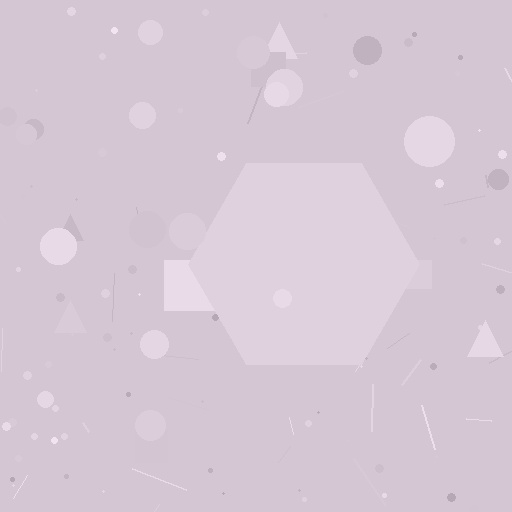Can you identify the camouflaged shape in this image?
The camouflaged shape is a hexagon.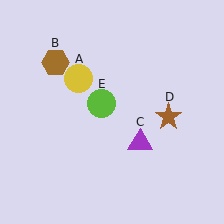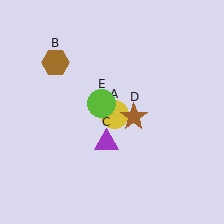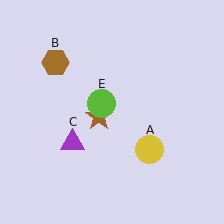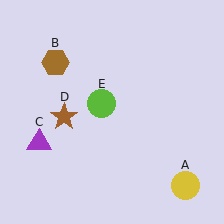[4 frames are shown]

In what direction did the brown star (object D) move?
The brown star (object D) moved left.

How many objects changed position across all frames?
3 objects changed position: yellow circle (object A), purple triangle (object C), brown star (object D).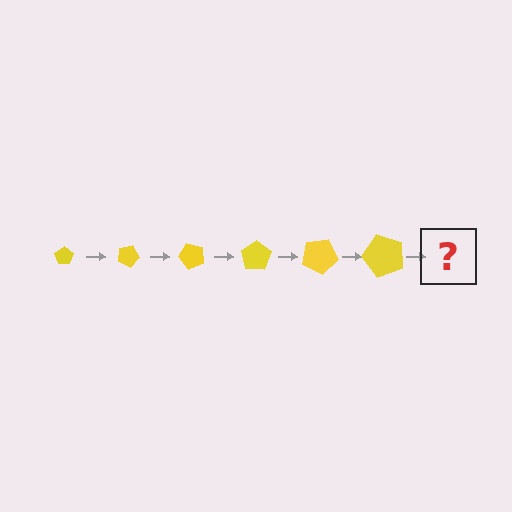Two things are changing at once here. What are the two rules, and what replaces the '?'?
The two rules are that the pentagon grows larger each step and it rotates 25 degrees each step. The '?' should be a pentagon, larger than the previous one and rotated 150 degrees from the start.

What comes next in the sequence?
The next element should be a pentagon, larger than the previous one and rotated 150 degrees from the start.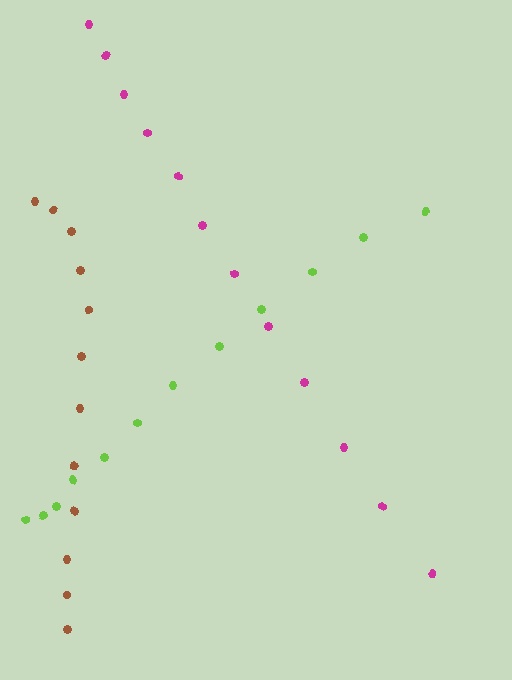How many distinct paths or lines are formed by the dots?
There are 3 distinct paths.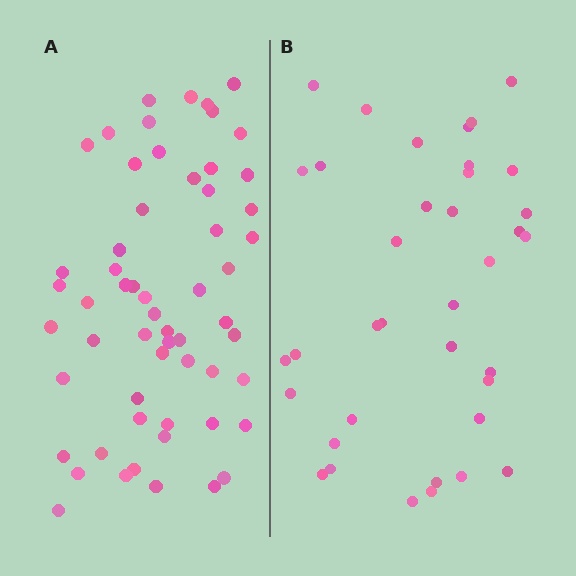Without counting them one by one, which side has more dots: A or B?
Region A (the left region) has more dots.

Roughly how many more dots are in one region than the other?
Region A has approximately 20 more dots than region B.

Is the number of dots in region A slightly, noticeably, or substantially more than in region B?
Region A has substantially more. The ratio is roughly 1.6 to 1.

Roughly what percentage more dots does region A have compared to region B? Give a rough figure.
About 55% more.